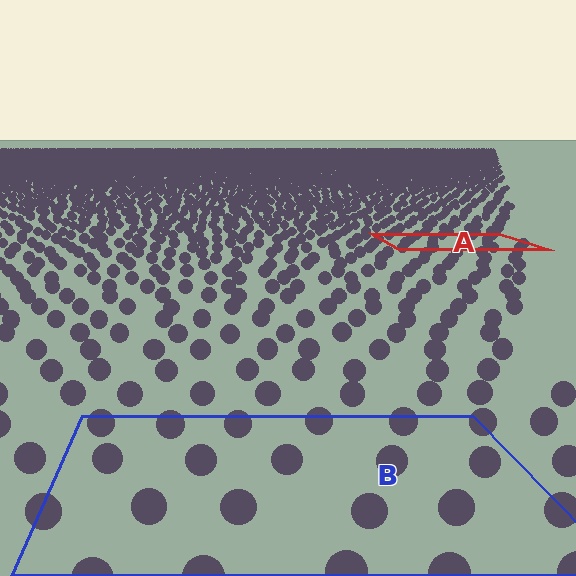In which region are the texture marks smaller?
The texture marks are smaller in region A, because it is farther away.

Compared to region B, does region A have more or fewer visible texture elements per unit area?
Region A has more texture elements per unit area — they are packed more densely because it is farther away.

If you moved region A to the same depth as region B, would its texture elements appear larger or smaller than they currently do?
They would appear larger. At a closer depth, the same texture elements are projected at a bigger on-screen size.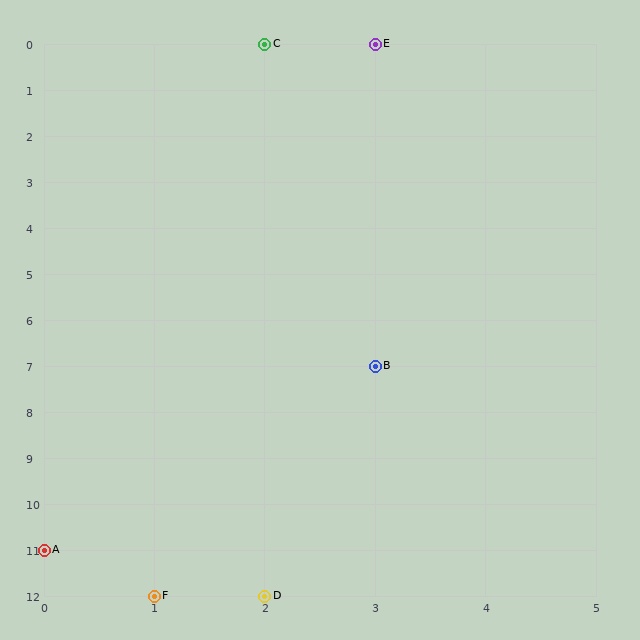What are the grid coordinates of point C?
Point C is at grid coordinates (2, 0).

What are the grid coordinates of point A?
Point A is at grid coordinates (0, 11).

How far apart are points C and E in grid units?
Points C and E are 1 column apart.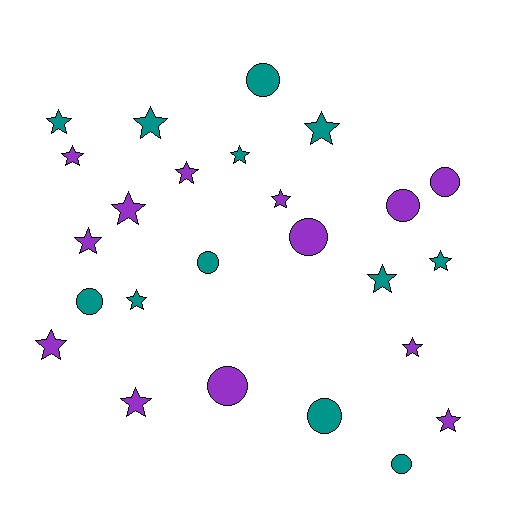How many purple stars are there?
There are 9 purple stars.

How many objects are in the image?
There are 25 objects.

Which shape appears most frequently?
Star, with 16 objects.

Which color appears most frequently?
Purple, with 13 objects.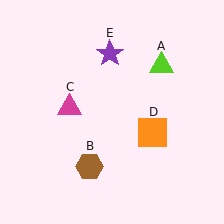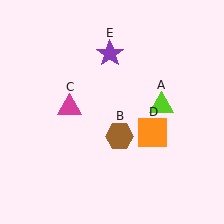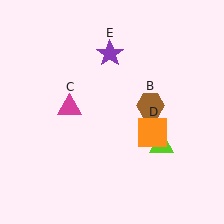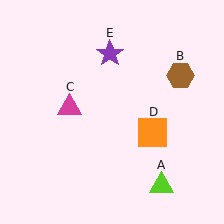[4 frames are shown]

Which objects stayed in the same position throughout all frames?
Magenta triangle (object C) and orange square (object D) and purple star (object E) remained stationary.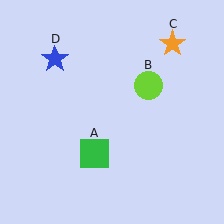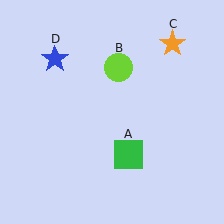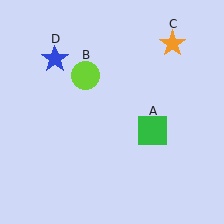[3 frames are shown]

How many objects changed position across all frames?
2 objects changed position: green square (object A), lime circle (object B).